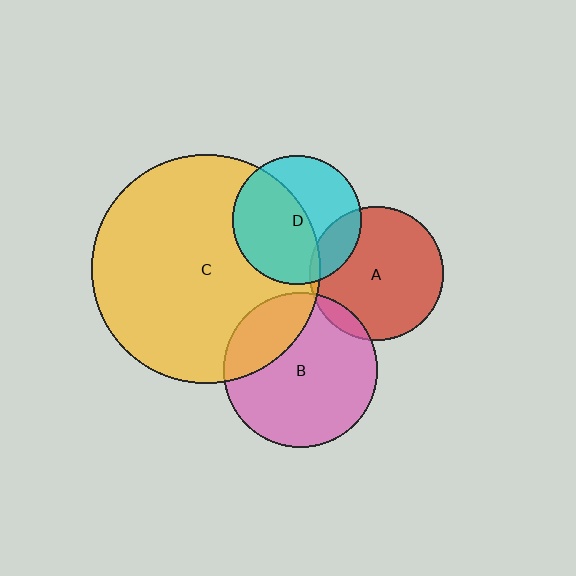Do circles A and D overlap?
Yes.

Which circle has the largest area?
Circle C (yellow).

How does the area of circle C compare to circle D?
Approximately 3.1 times.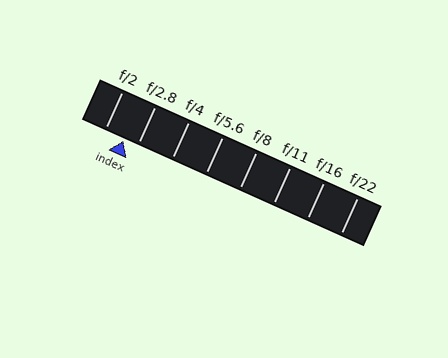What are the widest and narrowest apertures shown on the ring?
The widest aperture shown is f/2 and the narrowest is f/22.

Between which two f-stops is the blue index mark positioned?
The index mark is between f/2 and f/2.8.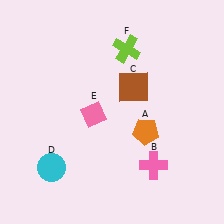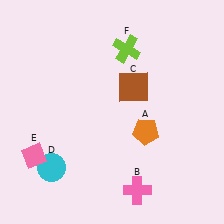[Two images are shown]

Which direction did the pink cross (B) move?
The pink cross (B) moved down.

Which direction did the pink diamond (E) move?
The pink diamond (E) moved left.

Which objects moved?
The objects that moved are: the pink cross (B), the pink diamond (E).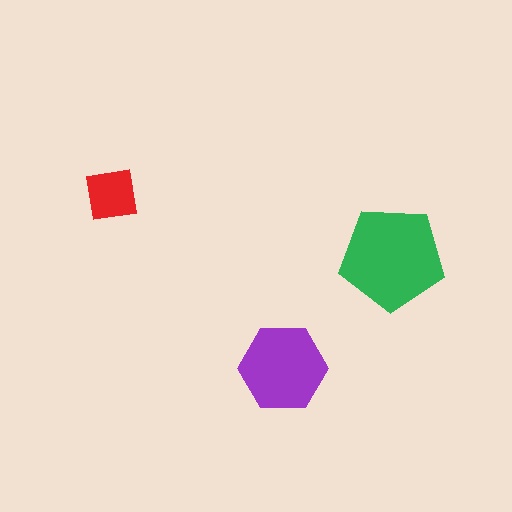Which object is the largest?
The green pentagon.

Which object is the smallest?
The red square.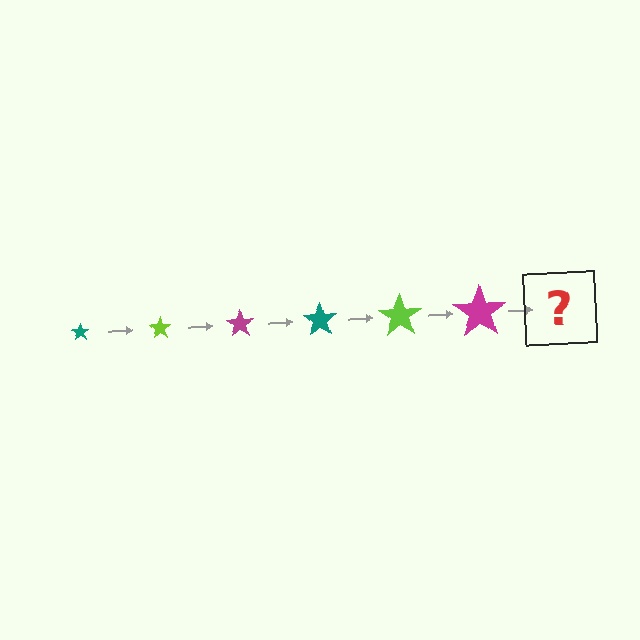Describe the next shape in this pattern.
It should be a teal star, larger than the previous one.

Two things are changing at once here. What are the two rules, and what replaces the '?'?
The two rules are that the star grows larger each step and the color cycles through teal, lime, and magenta. The '?' should be a teal star, larger than the previous one.